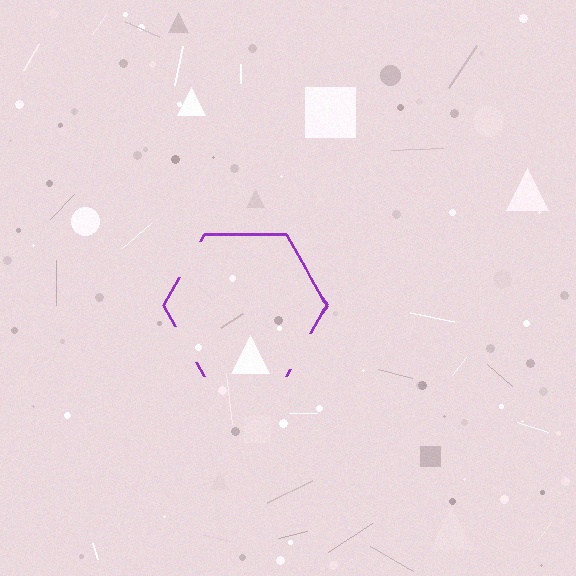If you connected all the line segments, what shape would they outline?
They would outline a hexagon.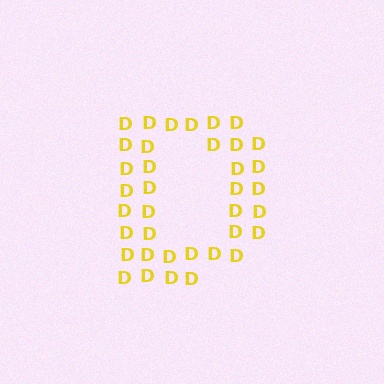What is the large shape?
The large shape is the letter D.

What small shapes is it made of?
It is made of small letter D's.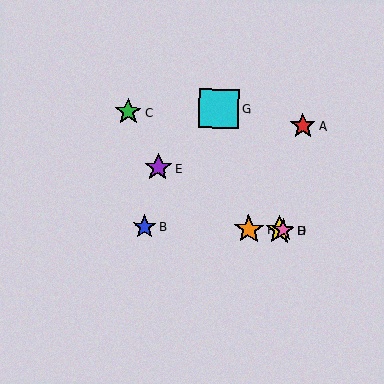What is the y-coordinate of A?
Object A is at y≈126.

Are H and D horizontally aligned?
Yes, both are at y≈230.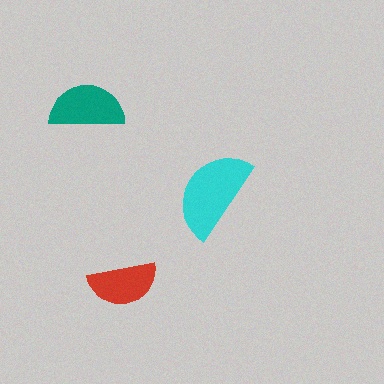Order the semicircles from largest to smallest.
the cyan one, the teal one, the red one.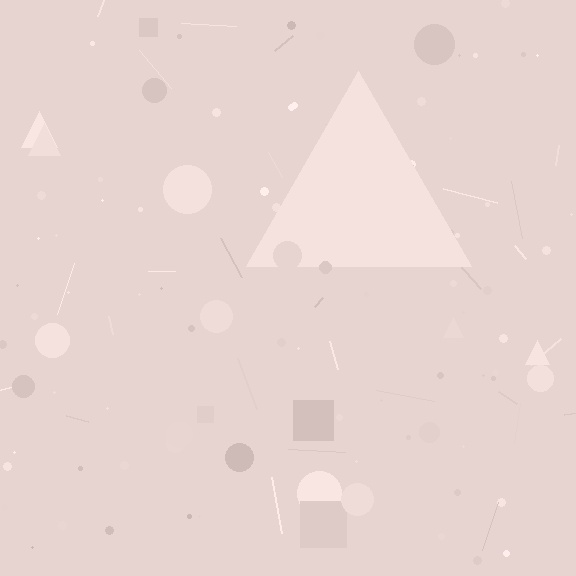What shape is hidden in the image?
A triangle is hidden in the image.